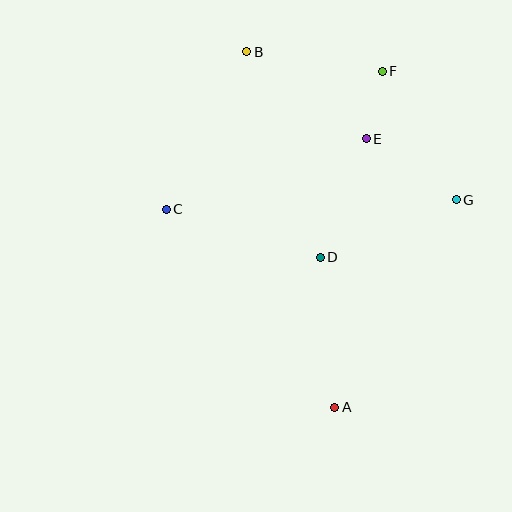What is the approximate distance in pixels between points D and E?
The distance between D and E is approximately 127 pixels.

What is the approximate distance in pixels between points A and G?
The distance between A and G is approximately 240 pixels.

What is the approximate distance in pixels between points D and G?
The distance between D and G is approximately 148 pixels.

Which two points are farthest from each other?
Points A and B are farthest from each other.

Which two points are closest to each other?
Points E and F are closest to each other.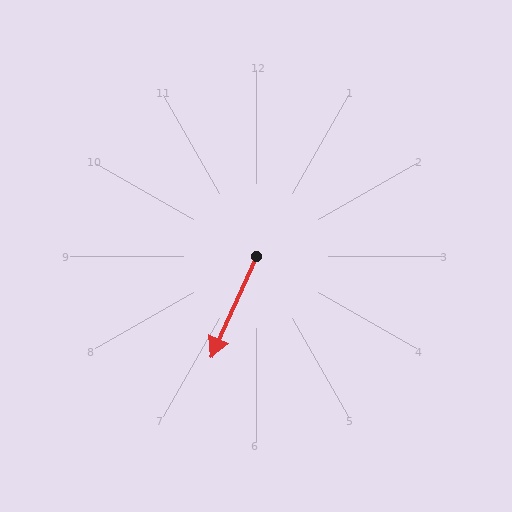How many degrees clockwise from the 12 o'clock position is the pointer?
Approximately 204 degrees.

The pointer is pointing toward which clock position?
Roughly 7 o'clock.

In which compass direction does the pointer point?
Southwest.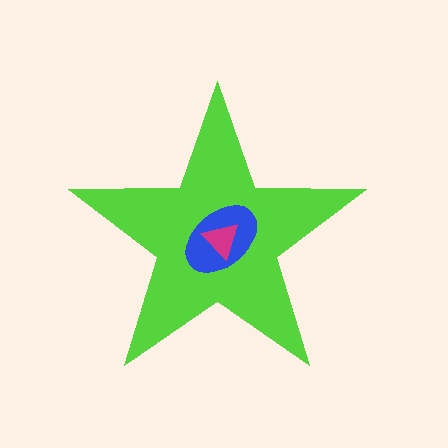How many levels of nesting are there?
3.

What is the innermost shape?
The magenta triangle.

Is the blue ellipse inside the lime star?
Yes.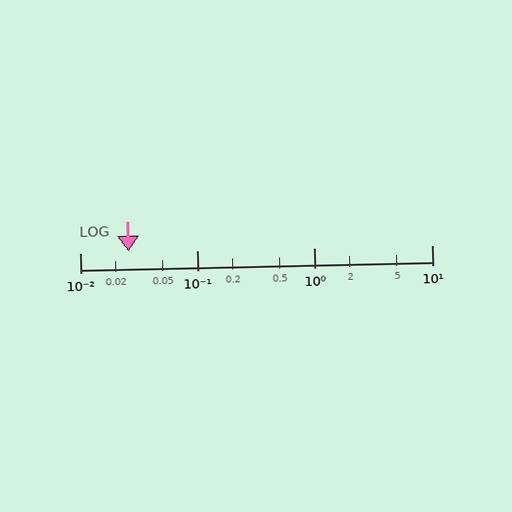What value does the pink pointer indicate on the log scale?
The pointer indicates approximately 0.026.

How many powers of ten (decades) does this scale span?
The scale spans 3 decades, from 0.01 to 10.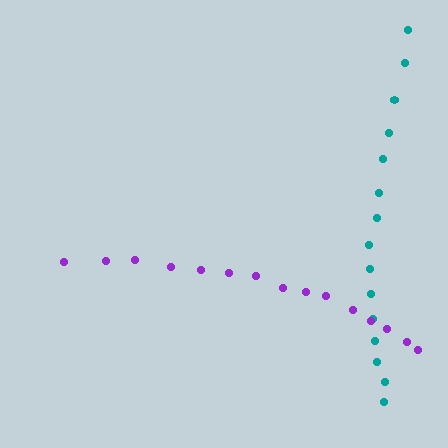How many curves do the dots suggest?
There are 2 distinct paths.